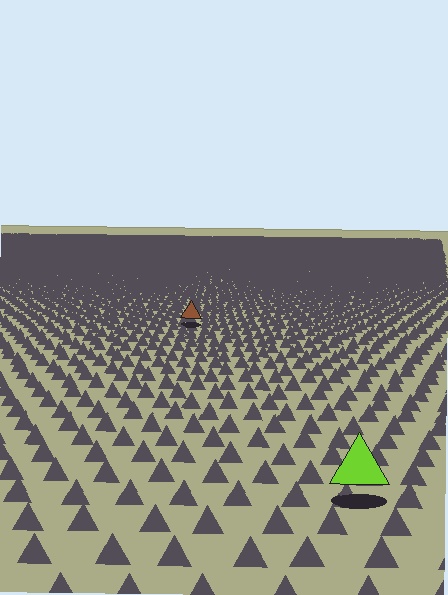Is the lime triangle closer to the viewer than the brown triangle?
Yes. The lime triangle is closer — you can tell from the texture gradient: the ground texture is coarser near it.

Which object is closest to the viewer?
The lime triangle is closest. The texture marks near it are larger and more spread out.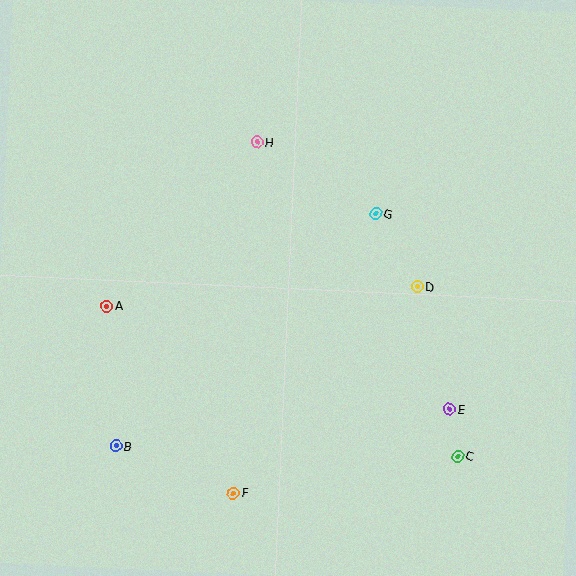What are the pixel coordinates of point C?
Point C is at (458, 456).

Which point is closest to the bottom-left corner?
Point B is closest to the bottom-left corner.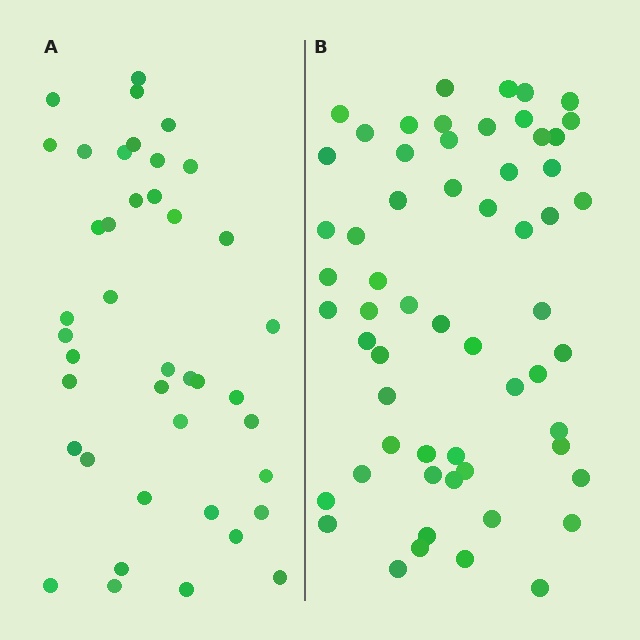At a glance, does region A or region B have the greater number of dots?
Region B (the right region) has more dots.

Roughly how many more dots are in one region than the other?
Region B has approximately 20 more dots than region A.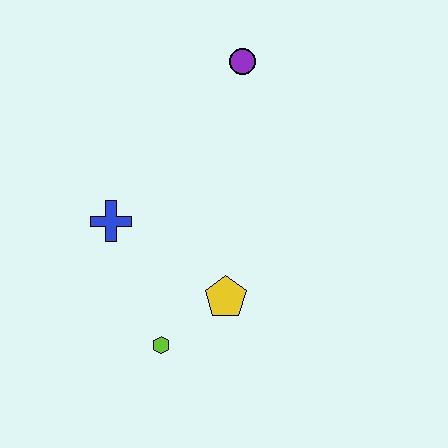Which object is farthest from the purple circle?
The lime hexagon is farthest from the purple circle.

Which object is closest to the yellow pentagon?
The lime hexagon is closest to the yellow pentagon.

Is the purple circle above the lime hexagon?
Yes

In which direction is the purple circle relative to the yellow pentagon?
The purple circle is above the yellow pentagon.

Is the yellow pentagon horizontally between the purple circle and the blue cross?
Yes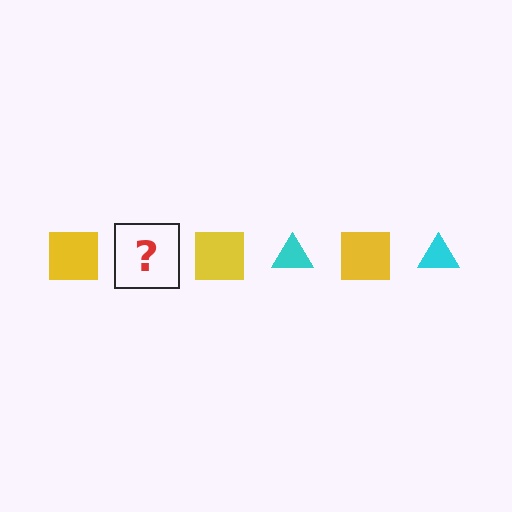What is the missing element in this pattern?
The missing element is a cyan triangle.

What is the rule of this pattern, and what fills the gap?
The rule is that the pattern alternates between yellow square and cyan triangle. The gap should be filled with a cyan triangle.